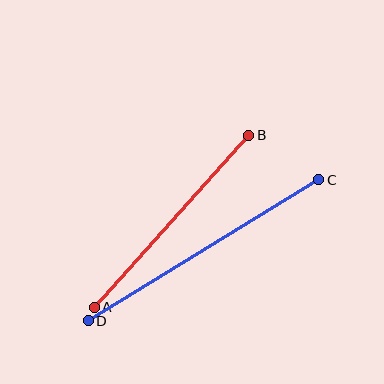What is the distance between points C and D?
The distance is approximately 270 pixels.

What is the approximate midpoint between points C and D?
The midpoint is at approximately (203, 250) pixels.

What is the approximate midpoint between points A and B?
The midpoint is at approximately (171, 221) pixels.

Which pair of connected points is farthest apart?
Points C and D are farthest apart.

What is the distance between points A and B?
The distance is approximately 231 pixels.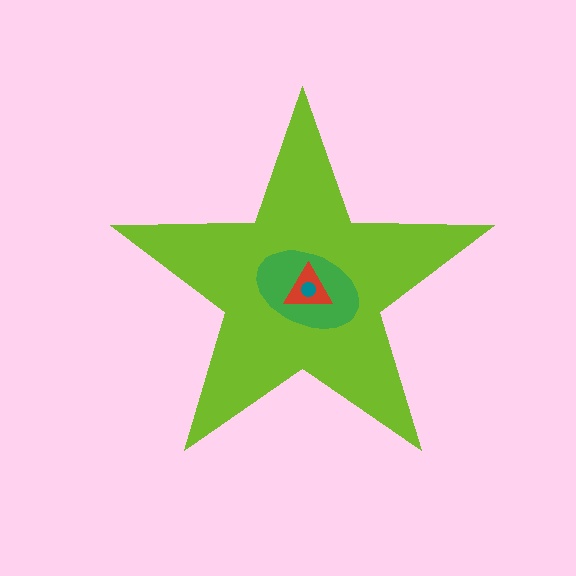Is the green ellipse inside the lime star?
Yes.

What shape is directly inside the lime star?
The green ellipse.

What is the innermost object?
The teal circle.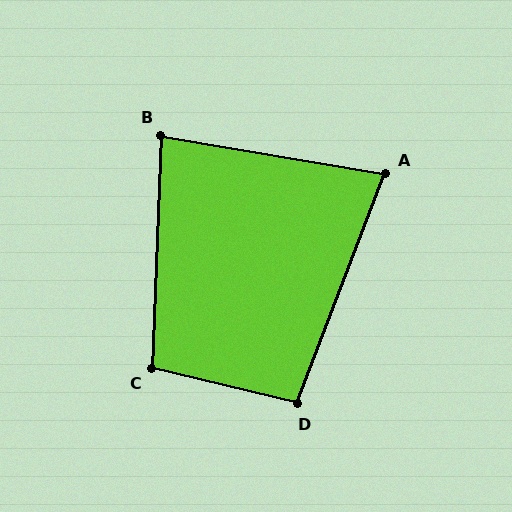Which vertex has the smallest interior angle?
A, at approximately 79 degrees.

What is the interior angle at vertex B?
Approximately 83 degrees (acute).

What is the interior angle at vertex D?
Approximately 97 degrees (obtuse).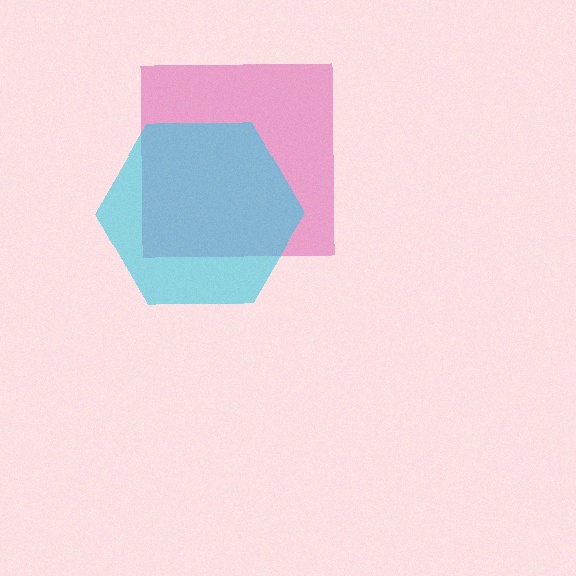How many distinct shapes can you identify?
There are 2 distinct shapes: a magenta square, a cyan hexagon.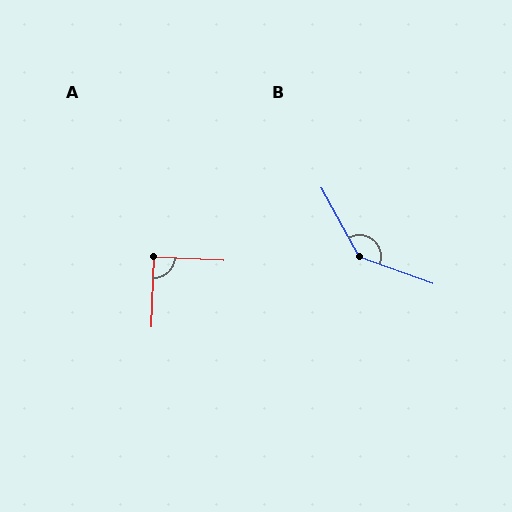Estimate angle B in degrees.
Approximately 139 degrees.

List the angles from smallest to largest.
A (89°), B (139°).